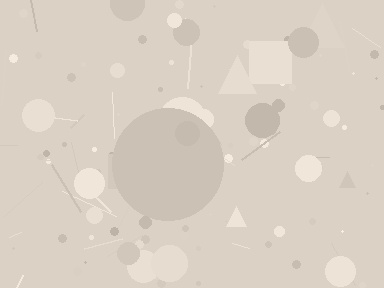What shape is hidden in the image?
A circle is hidden in the image.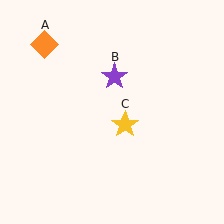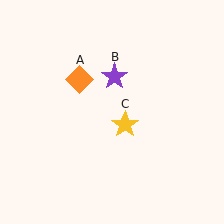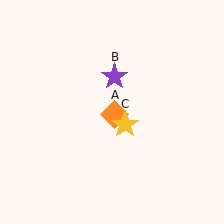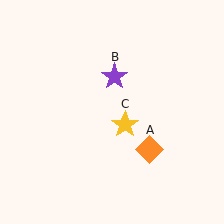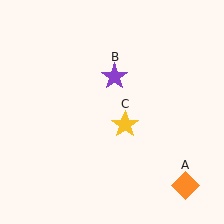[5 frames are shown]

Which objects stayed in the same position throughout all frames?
Purple star (object B) and yellow star (object C) remained stationary.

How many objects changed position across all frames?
1 object changed position: orange diamond (object A).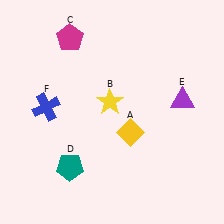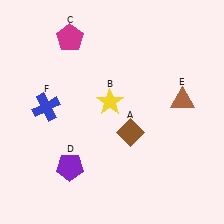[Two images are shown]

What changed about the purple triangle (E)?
In Image 1, E is purple. In Image 2, it changed to brown.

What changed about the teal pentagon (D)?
In Image 1, D is teal. In Image 2, it changed to purple.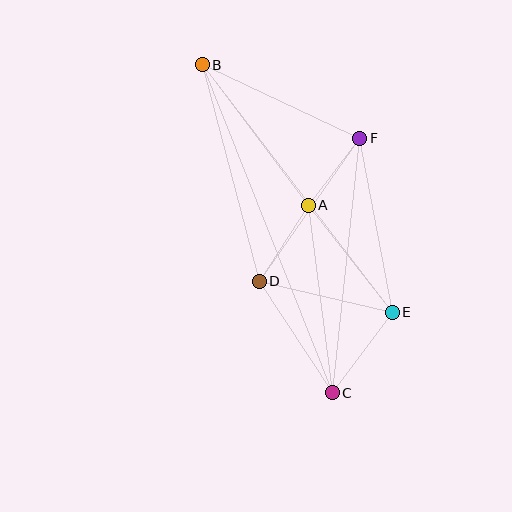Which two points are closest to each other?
Points A and F are closest to each other.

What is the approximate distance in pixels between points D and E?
The distance between D and E is approximately 137 pixels.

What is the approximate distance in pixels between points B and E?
The distance between B and E is approximately 312 pixels.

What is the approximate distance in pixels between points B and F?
The distance between B and F is approximately 174 pixels.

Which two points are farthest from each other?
Points B and C are farthest from each other.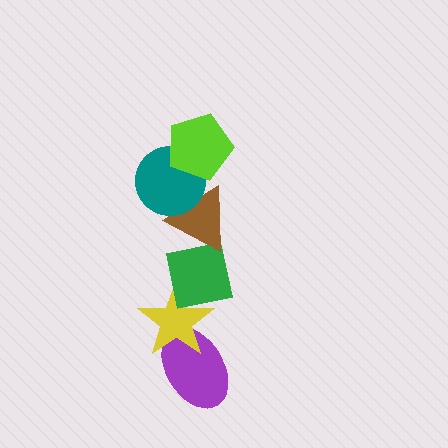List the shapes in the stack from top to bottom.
From top to bottom: the lime pentagon, the teal circle, the brown triangle, the green square, the yellow star, the purple ellipse.